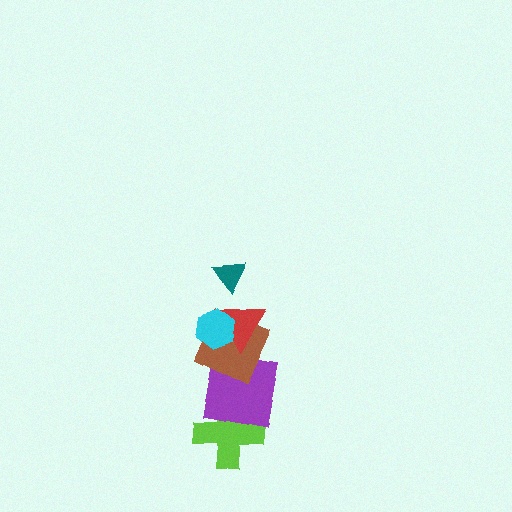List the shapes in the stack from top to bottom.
From top to bottom: the teal triangle, the cyan hexagon, the red triangle, the brown square, the purple square, the lime cross.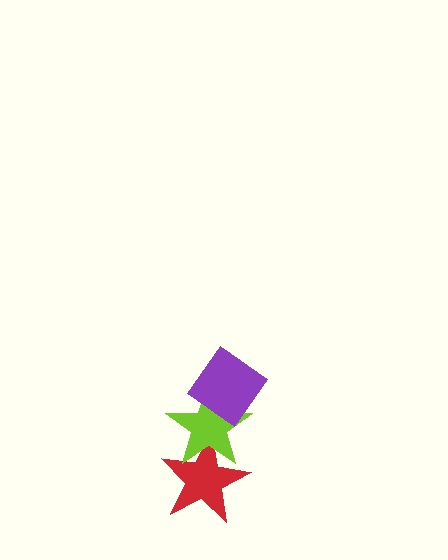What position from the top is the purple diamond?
The purple diamond is 1st from the top.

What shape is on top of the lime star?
The purple diamond is on top of the lime star.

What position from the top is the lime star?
The lime star is 2nd from the top.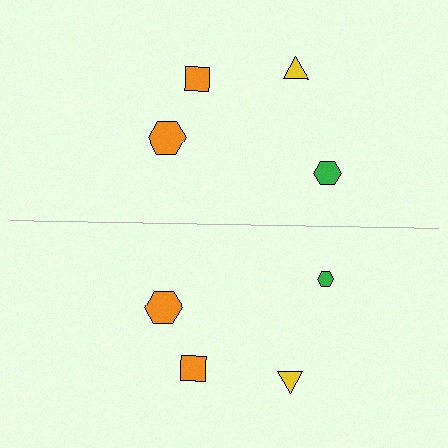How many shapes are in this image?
There are 8 shapes in this image.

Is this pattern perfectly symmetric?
No, the pattern is not perfectly symmetric. The green hexagon on the bottom side has a different size than its mirror counterpart.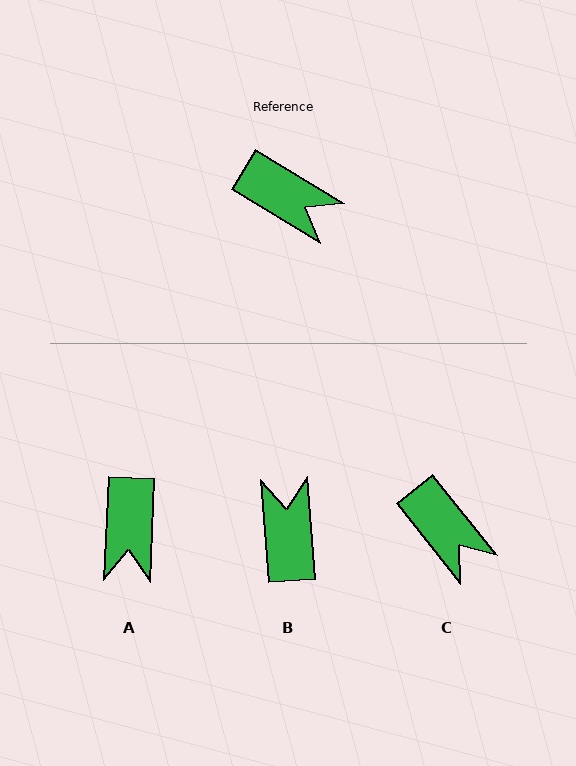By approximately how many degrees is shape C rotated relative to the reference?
Approximately 21 degrees clockwise.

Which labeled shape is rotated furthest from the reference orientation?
B, about 125 degrees away.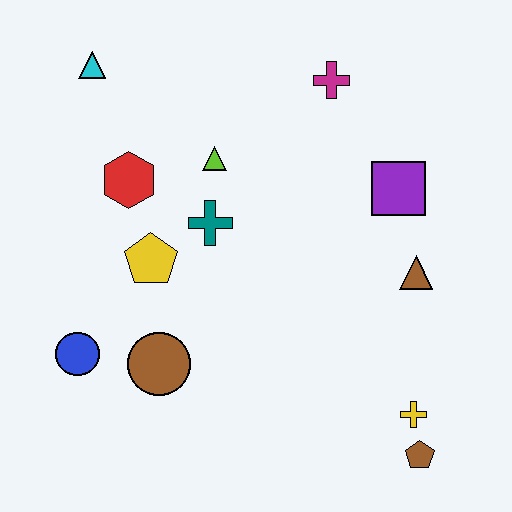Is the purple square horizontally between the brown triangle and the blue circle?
Yes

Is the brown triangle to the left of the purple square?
No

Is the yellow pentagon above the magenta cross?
No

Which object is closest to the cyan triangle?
The red hexagon is closest to the cyan triangle.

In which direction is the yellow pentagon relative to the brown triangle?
The yellow pentagon is to the left of the brown triangle.